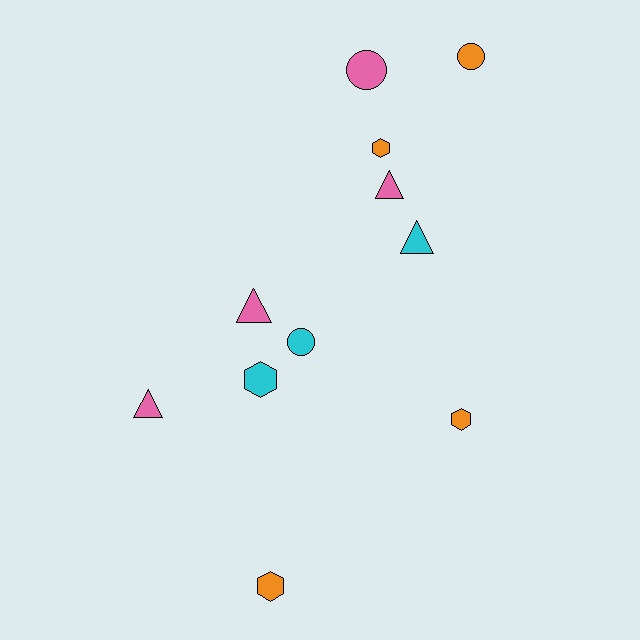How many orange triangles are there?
There are no orange triangles.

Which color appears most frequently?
Orange, with 4 objects.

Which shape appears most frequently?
Hexagon, with 4 objects.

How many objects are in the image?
There are 11 objects.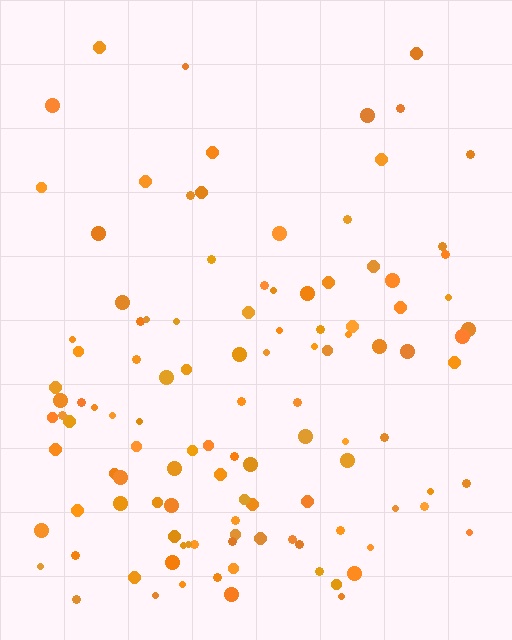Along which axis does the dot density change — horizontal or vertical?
Vertical.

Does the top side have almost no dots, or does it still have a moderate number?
Still a moderate number, just noticeably fewer than the bottom.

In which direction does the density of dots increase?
From top to bottom, with the bottom side densest.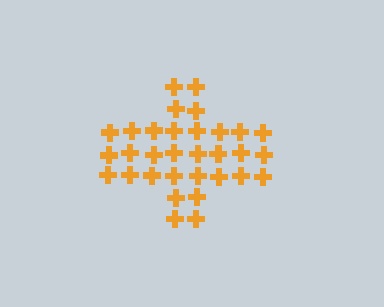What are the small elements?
The small elements are crosses.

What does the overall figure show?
The overall figure shows a cross.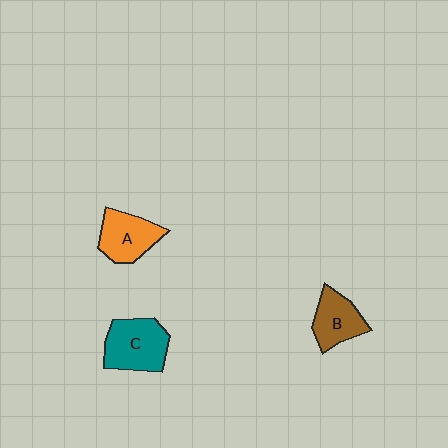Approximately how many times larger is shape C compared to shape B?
Approximately 1.3 times.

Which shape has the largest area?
Shape C (teal).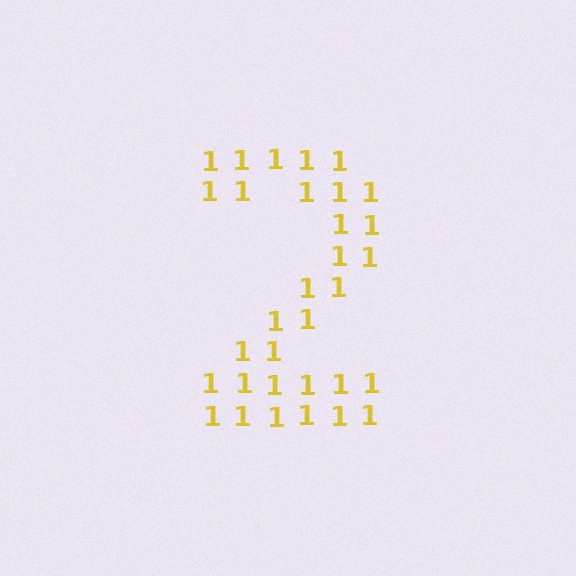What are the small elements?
The small elements are digit 1's.